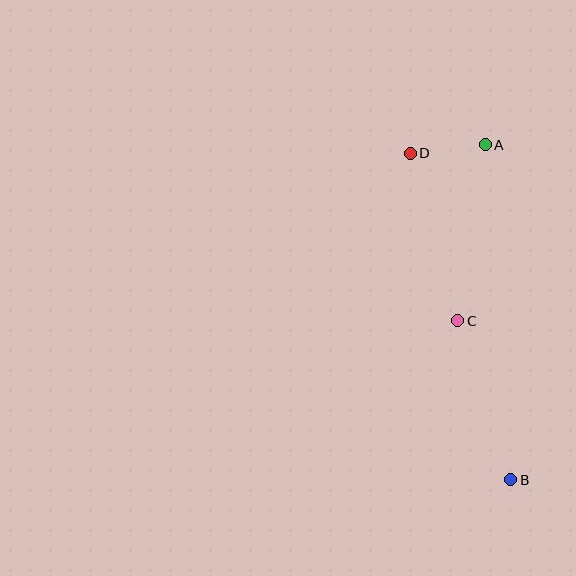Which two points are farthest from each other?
Points B and D are farthest from each other.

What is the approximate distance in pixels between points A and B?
The distance between A and B is approximately 336 pixels.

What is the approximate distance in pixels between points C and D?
The distance between C and D is approximately 174 pixels.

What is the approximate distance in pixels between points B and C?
The distance between B and C is approximately 168 pixels.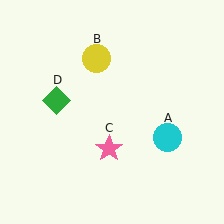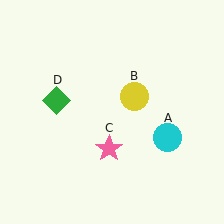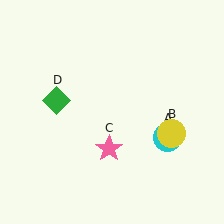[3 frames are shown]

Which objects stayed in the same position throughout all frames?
Cyan circle (object A) and pink star (object C) and green diamond (object D) remained stationary.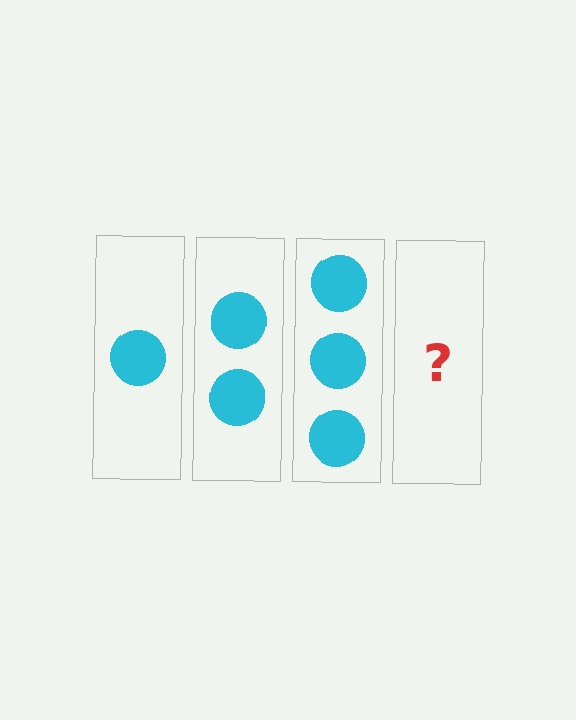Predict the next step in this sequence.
The next step is 4 circles.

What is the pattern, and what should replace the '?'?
The pattern is that each step adds one more circle. The '?' should be 4 circles.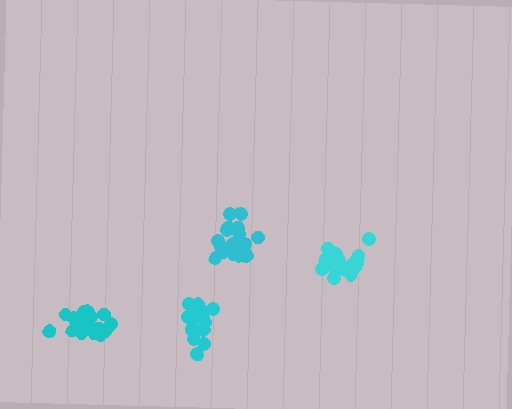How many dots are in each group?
Group 1: 21 dots, Group 2: 15 dots, Group 3: 20 dots, Group 4: 21 dots (77 total).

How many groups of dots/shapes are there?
There are 4 groups.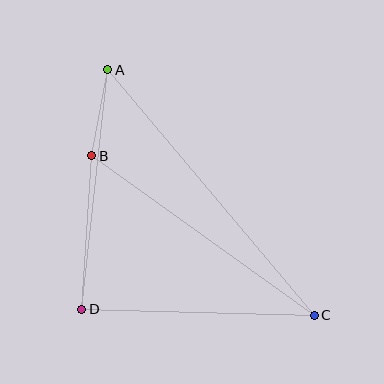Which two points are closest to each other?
Points A and B are closest to each other.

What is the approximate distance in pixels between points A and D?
The distance between A and D is approximately 241 pixels.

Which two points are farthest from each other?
Points A and C are farthest from each other.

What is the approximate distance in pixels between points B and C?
The distance between B and C is approximately 274 pixels.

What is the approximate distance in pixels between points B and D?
The distance between B and D is approximately 154 pixels.